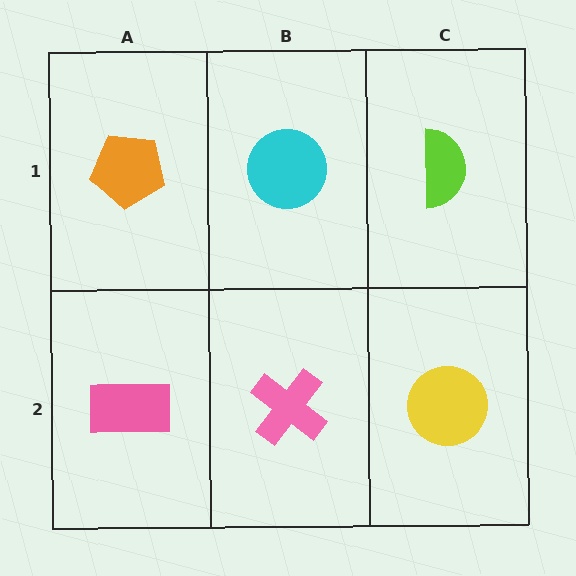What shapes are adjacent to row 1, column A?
A pink rectangle (row 2, column A), a cyan circle (row 1, column B).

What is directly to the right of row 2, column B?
A yellow circle.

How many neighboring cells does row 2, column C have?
2.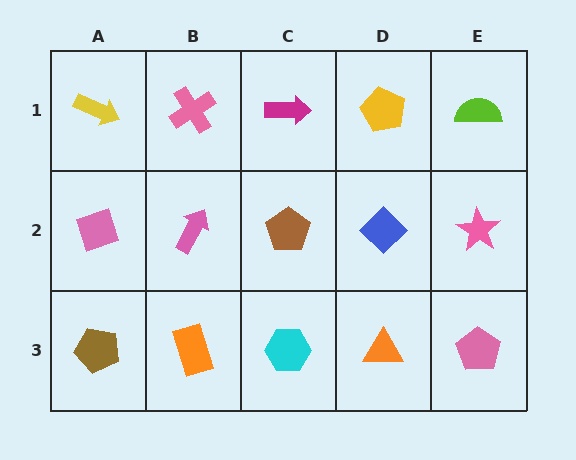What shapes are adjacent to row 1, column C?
A brown pentagon (row 2, column C), a pink cross (row 1, column B), a yellow pentagon (row 1, column D).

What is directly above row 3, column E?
A pink star.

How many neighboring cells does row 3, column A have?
2.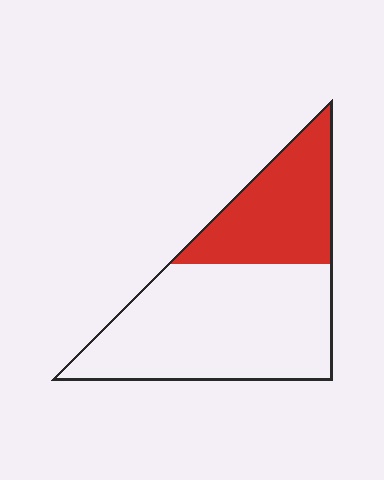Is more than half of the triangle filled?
No.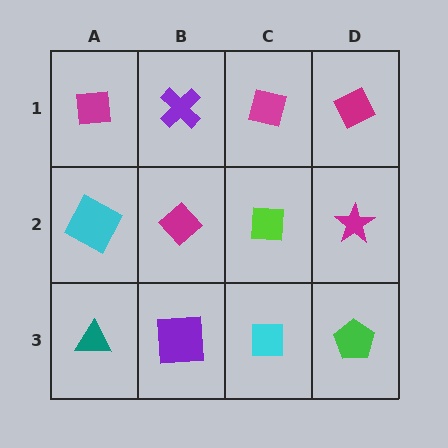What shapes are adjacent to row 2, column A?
A magenta square (row 1, column A), a teal triangle (row 3, column A), a magenta diamond (row 2, column B).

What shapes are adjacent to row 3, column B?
A magenta diamond (row 2, column B), a teal triangle (row 3, column A), a cyan square (row 3, column C).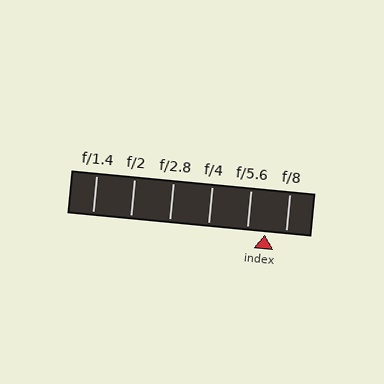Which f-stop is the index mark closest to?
The index mark is closest to f/5.6.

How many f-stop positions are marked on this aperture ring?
There are 6 f-stop positions marked.